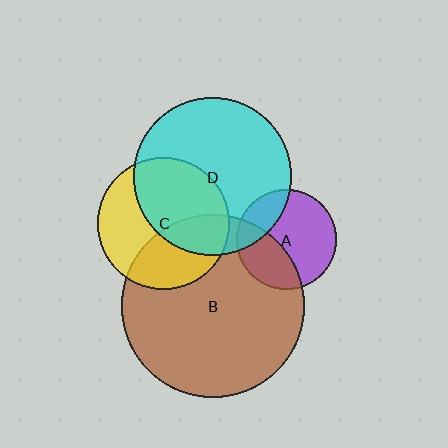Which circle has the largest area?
Circle B (brown).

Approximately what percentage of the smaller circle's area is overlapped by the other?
Approximately 15%.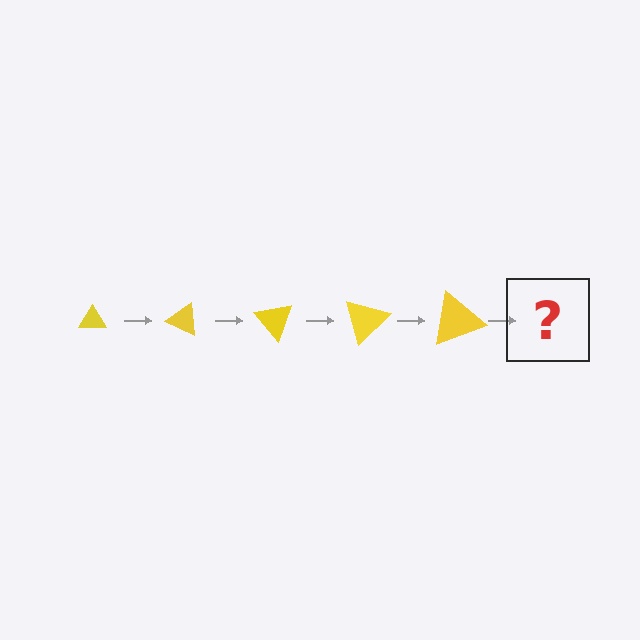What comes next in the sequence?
The next element should be a triangle, larger than the previous one and rotated 125 degrees from the start.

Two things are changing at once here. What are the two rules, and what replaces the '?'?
The two rules are that the triangle grows larger each step and it rotates 25 degrees each step. The '?' should be a triangle, larger than the previous one and rotated 125 degrees from the start.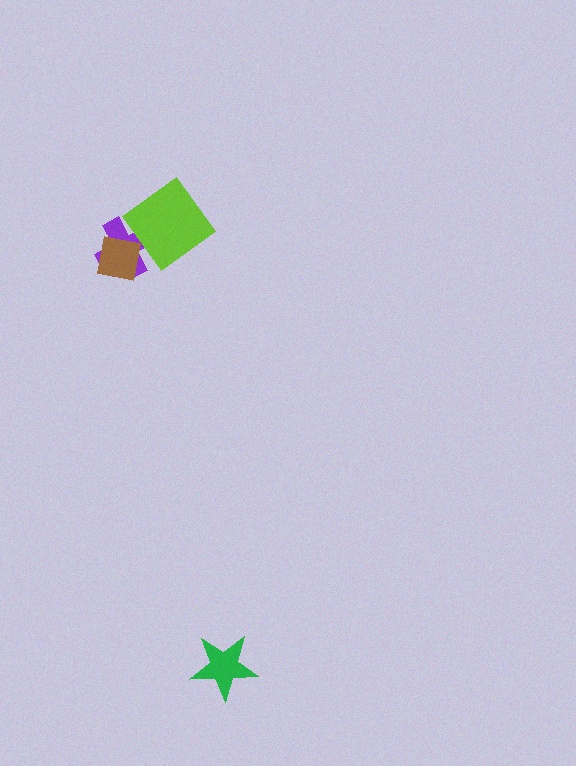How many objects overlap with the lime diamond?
2 objects overlap with the lime diamond.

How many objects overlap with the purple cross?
2 objects overlap with the purple cross.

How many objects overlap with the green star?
0 objects overlap with the green star.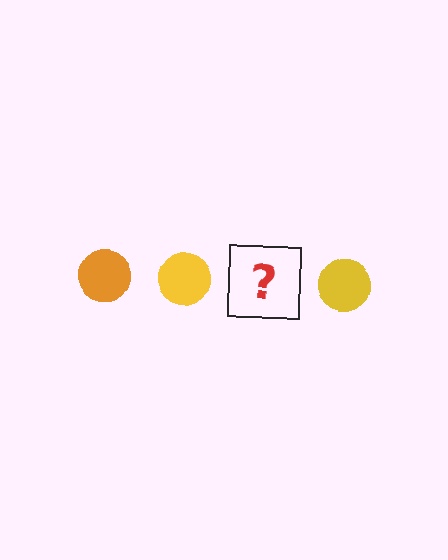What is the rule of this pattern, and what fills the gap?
The rule is that the pattern cycles through orange, yellow circles. The gap should be filled with an orange circle.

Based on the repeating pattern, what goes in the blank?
The blank should be an orange circle.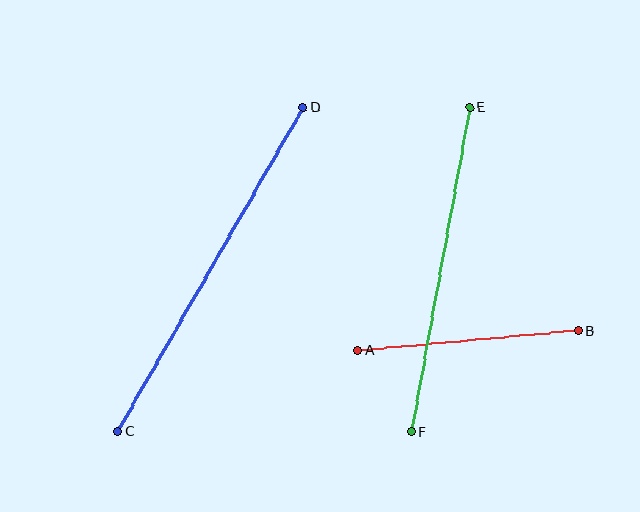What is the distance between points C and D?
The distance is approximately 373 pixels.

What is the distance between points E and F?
The distance is approximately 329 pixels.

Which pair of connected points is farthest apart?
Points C and D are farthest apart.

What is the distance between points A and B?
The distance is approximately 221 pixels.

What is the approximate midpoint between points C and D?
The midpoint is at approximately (211, 270) pixels.